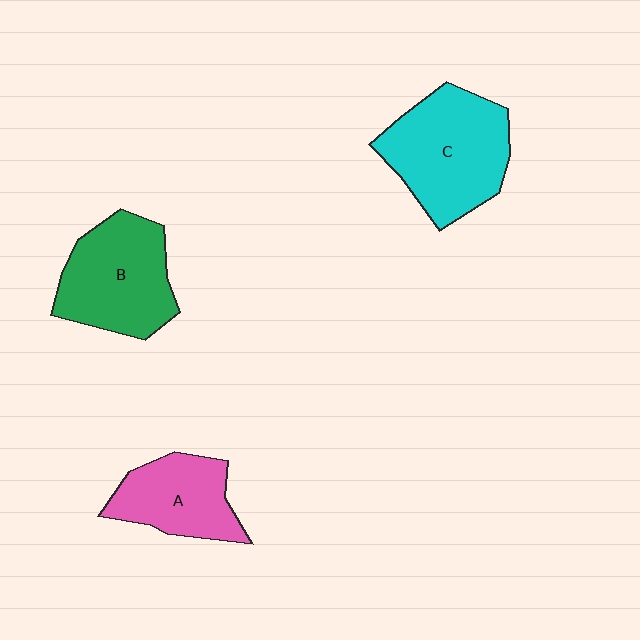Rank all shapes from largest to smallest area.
From largest to smallest: C (cyan), B (green), A (pink).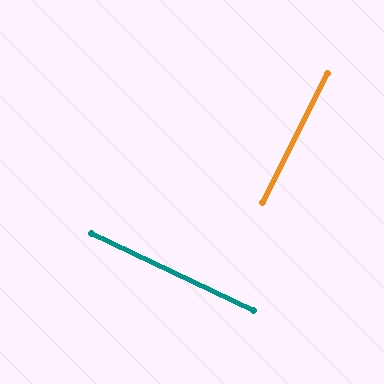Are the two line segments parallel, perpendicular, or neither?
Perpendicular — they meet at approximately 88°.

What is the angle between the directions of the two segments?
Approximately 88 degrees.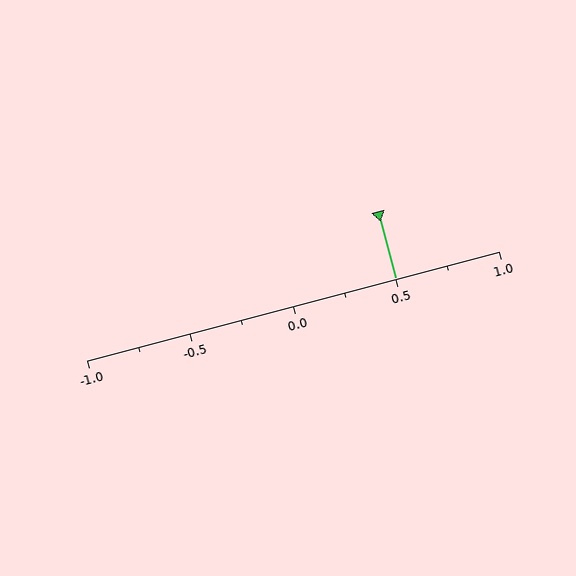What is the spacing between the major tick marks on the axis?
The major ticks are spaced 0.5 apart.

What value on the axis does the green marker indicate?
The marker indicates approximately 0.5.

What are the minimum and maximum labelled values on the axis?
The axis runs from -1.0 to 1.0.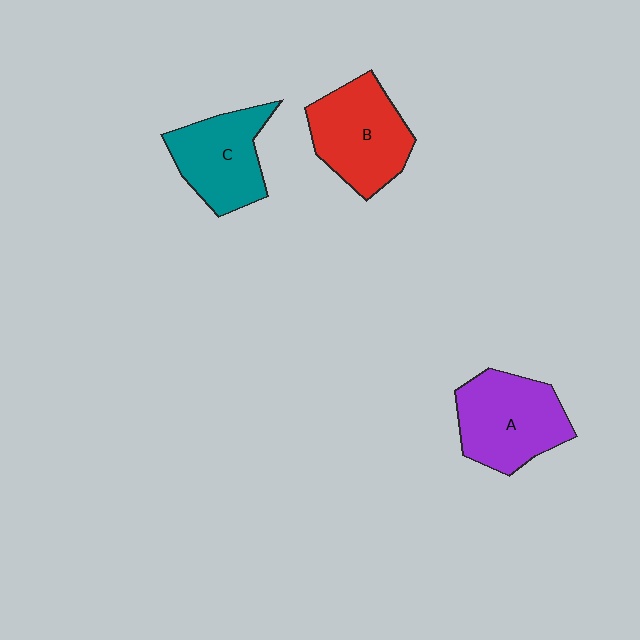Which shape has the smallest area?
Shape C (teal).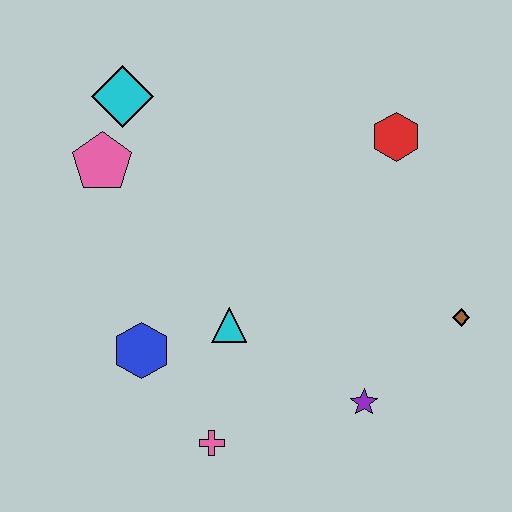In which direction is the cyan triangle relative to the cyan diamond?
The cyan triangle is below the cyan diamond.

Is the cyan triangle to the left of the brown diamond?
Yes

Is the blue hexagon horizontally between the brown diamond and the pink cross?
No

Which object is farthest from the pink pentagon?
The brown diamond is farthest from the pink pentagon.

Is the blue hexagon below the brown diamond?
Yes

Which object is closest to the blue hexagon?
The cyan triangle is closest to the blue hexagon.